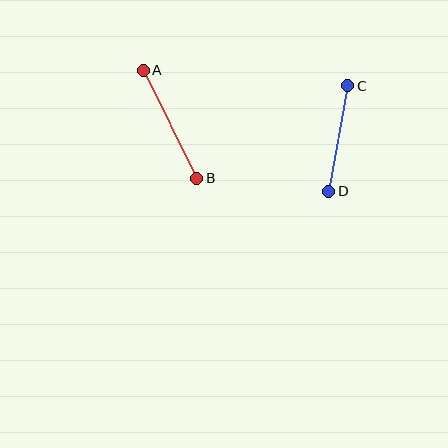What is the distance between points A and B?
The distance is approximately 121 pixels.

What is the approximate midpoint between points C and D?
The midpoint is at approximately (338, 138) pixels.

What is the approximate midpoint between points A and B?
The midpoint is at approximately (170, 124) pixels.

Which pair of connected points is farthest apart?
Points A and B are farthest apart.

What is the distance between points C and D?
The distance is approximately 107 pixels.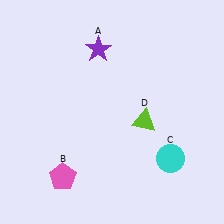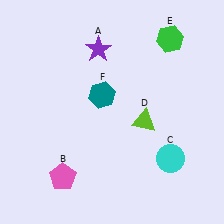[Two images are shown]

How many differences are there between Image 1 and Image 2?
There are 2 differences between the two images.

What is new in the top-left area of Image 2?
A teal hexagon (F) was added in the top-left area of Image 2.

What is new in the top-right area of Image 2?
A green hexagon (E) was added in the top-right area of Image 2.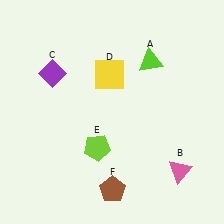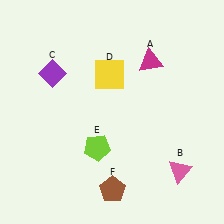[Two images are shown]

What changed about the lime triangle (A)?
In Image 1, A is lime. In Image 2, it changed to magenta.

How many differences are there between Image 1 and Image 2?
There is 1 difference between the two images.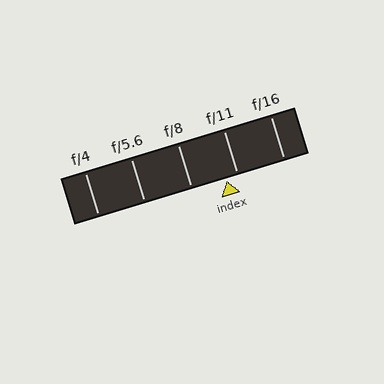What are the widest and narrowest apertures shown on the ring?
The widest aperture shown is f/4 and the narrowest is f/16.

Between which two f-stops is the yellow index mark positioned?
The index mark is between f/8 and f/11.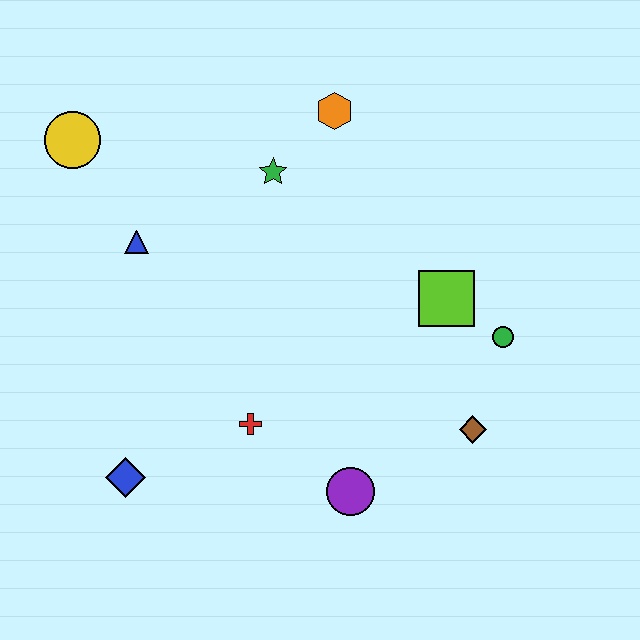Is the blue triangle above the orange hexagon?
No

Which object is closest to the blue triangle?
The yellow circle is closest to the blue triangle.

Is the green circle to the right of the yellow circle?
Yes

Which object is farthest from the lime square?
The yellow circle is farthest from the lime square.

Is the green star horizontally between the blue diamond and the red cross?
No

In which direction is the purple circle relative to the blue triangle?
The purple circle is below the blue triangle.